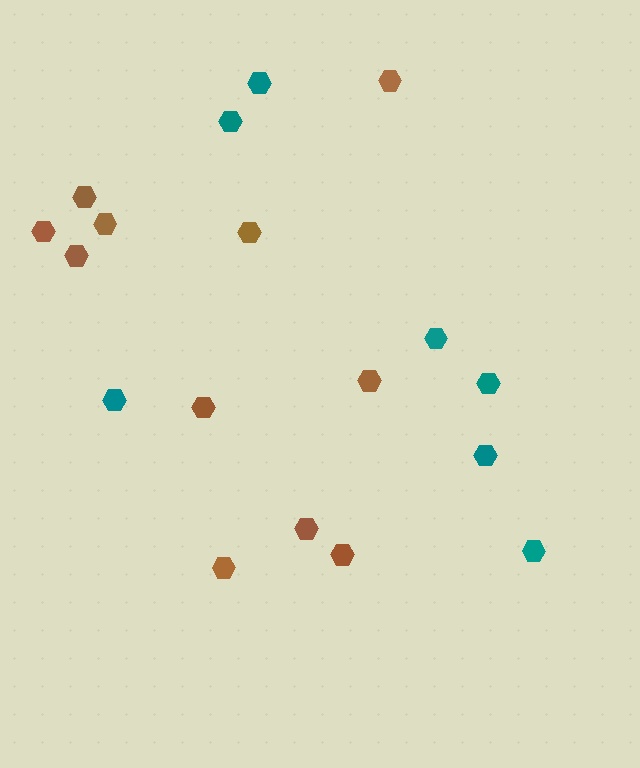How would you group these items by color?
There are 2 groups: one group of brown hexagons (11) and one group of teal hexagons (7).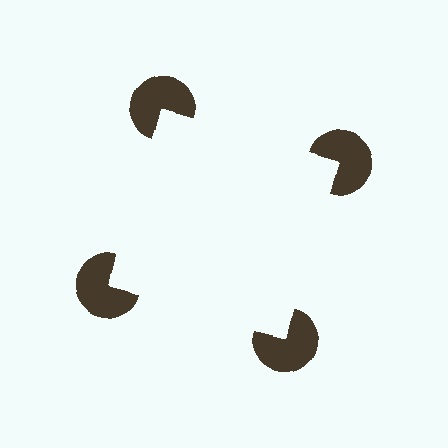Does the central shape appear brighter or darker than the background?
It typically appears slightly brighter than the background, even though no actual brightness change is drawn.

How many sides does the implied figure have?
4 sides.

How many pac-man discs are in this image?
There are 4 — one at each vertex of the illusory square.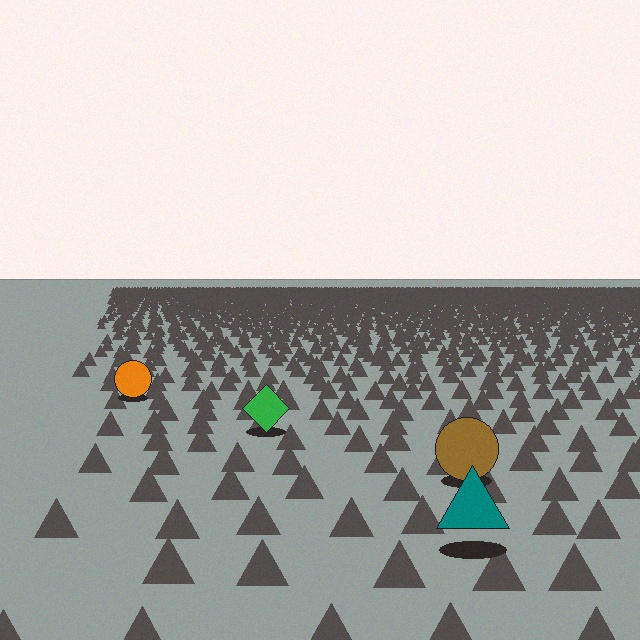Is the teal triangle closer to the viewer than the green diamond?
Yes. The teal triangle is closer — you can tell from the texture gradient: the ground texture is coarser near it.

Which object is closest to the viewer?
The teal triangle is closest. The texture marks near it are larger and more spread out.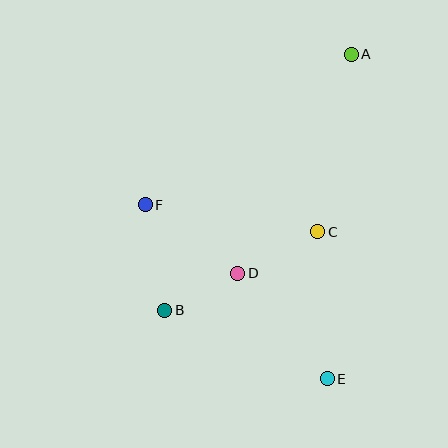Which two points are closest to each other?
Points B and D are closest to each other.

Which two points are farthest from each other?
Points A and E are farthest from each other.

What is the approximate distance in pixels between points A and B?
The distance between A and B is approximately 317 pixels.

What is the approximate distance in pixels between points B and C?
The distance between B and C is approximately 172 pixels.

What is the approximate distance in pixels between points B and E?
The distance between B and E is approximately 177 pixels.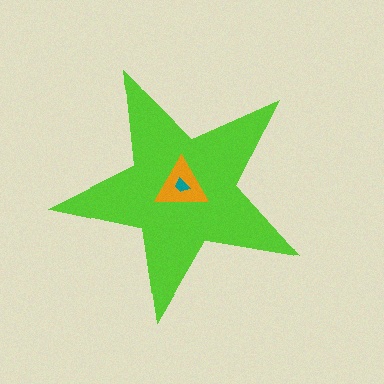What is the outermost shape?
The lime star.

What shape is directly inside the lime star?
The orange triangle.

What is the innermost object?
The teal trapezoid.